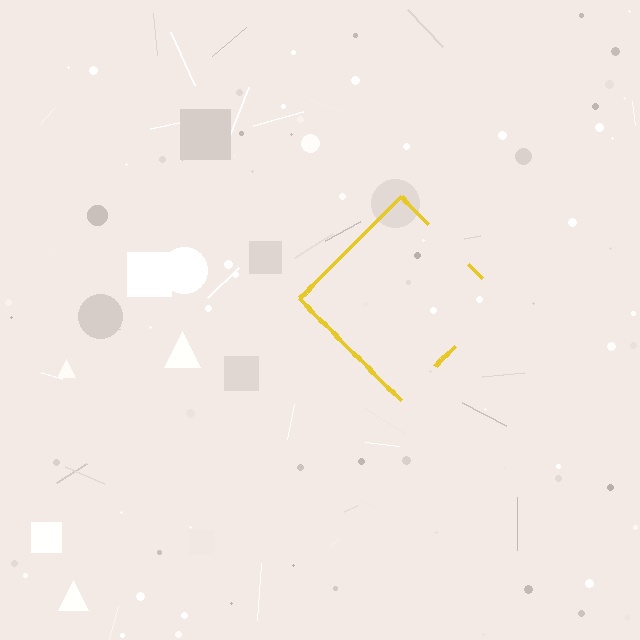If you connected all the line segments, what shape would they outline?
They would outline a diamond.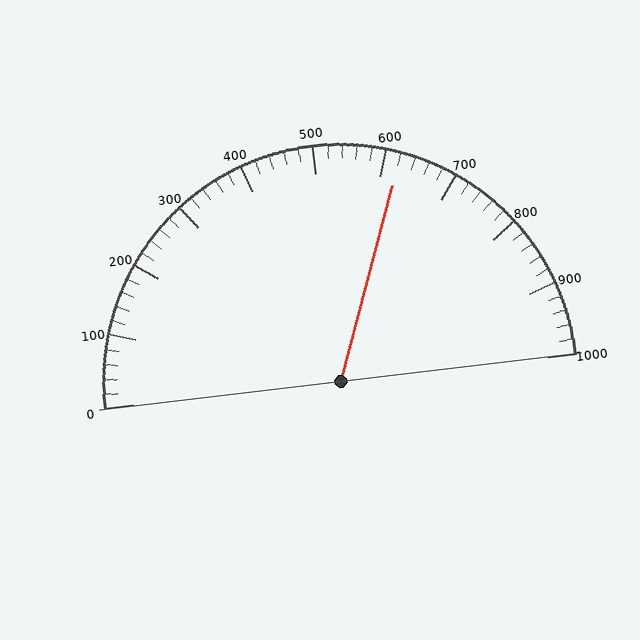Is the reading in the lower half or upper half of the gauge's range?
The reading is in the upper half of the range (0 to 1000).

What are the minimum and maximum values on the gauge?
The gauge ranges from 0 to 1000.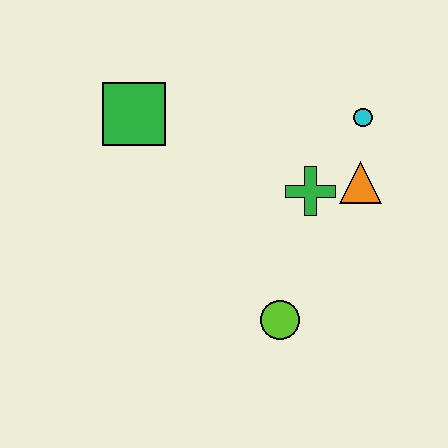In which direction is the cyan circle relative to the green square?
The cyan circle is to the right of the green square.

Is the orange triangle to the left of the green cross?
No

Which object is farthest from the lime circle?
The green square is farthest from the lime circle.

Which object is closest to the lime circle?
The green cross is closest to the lime circle.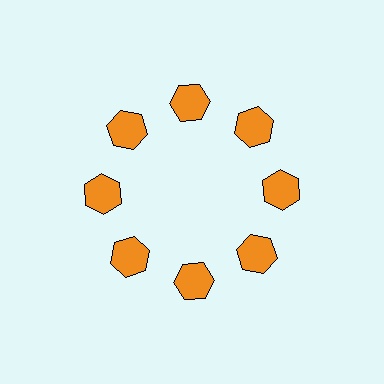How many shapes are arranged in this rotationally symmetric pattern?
There are 8 shapes, arranged in 8 groups of 1.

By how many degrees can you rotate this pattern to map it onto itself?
The pattern maps onto itself every 45 degrees of rotation.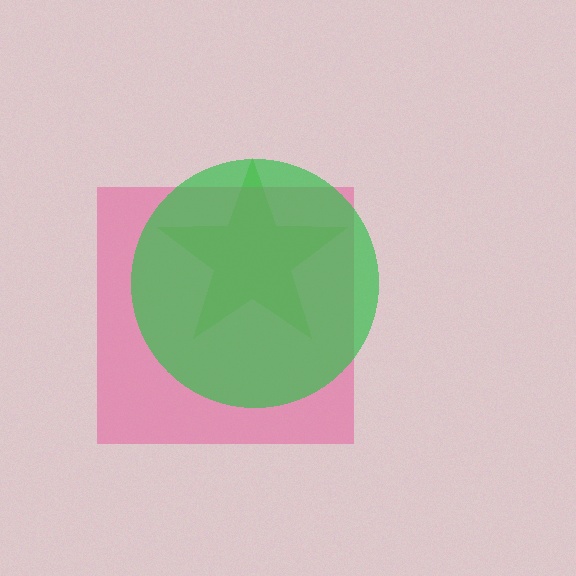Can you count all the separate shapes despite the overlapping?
Yes, there are 3 separate shapes.